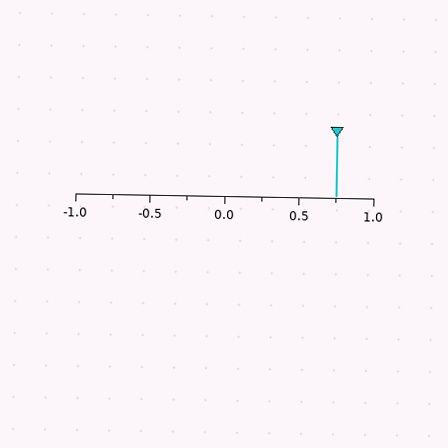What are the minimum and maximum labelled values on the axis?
The axis runs from -1.0 to 1.0.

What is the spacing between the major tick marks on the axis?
The major ticks are spaced 0.5 apart.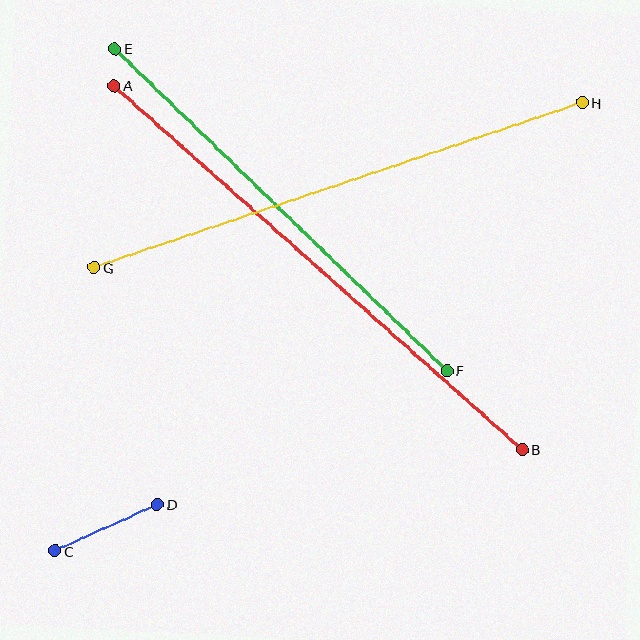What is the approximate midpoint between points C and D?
The midpoint is at approximately (106, 528) pixels.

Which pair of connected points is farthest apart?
Points A and B are farthest apart.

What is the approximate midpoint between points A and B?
The midpoint is at approximately (318, 268) pixels.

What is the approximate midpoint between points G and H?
The midpoint is at approximately (338, 185) pixels.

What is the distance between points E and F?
The distance is approximately 462 pixels.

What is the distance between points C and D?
The distance is approximately 112 pixels.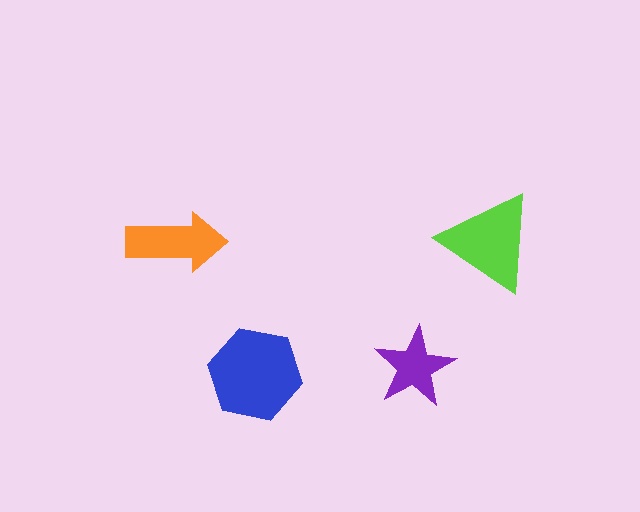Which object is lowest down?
The blue hexagon is bottommost.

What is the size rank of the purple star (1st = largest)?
4th.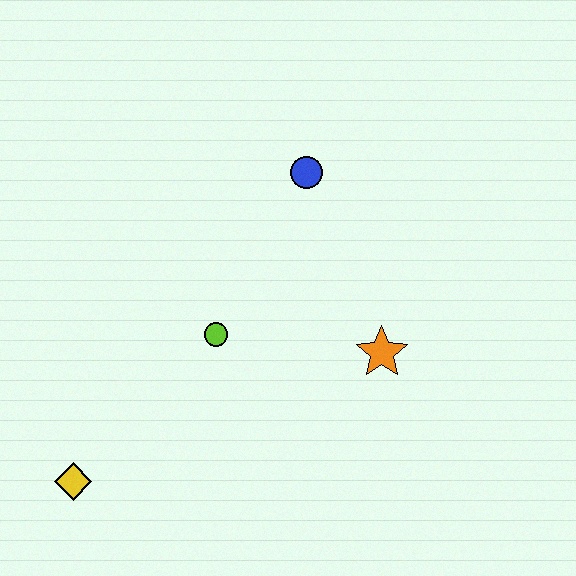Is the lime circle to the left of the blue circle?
Yes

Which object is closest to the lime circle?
The orange star is closest to the lime circle.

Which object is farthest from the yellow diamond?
The blue circle is farthest from the yellow diamond.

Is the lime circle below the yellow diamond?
No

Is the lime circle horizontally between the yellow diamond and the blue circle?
Yes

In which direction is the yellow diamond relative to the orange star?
The yellow diamond is to the left of the orange star.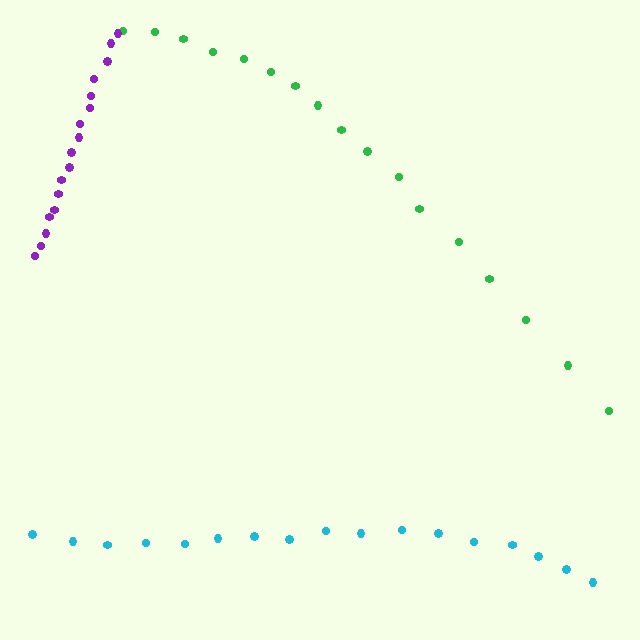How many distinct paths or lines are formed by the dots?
There are 3 distinct paths.